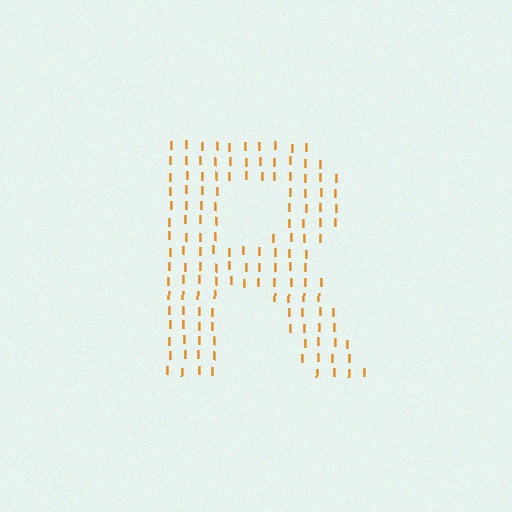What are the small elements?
The small elements are letter I's.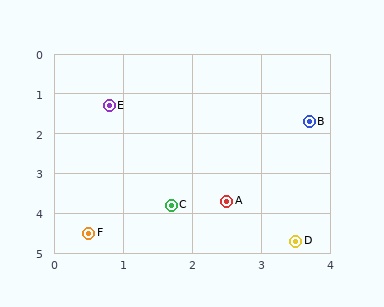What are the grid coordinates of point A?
Point A is at approximately (2.5, 3.7).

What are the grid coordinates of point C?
Point C is at approximately (1.7, 3.8).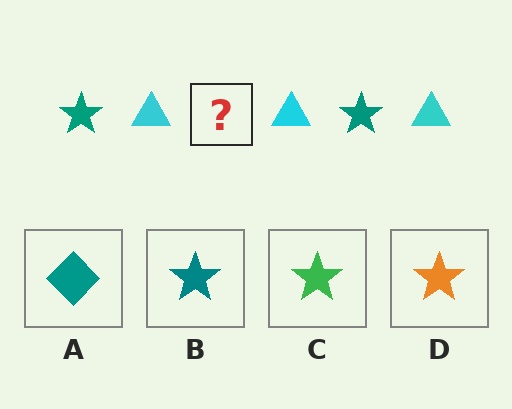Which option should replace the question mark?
Option B.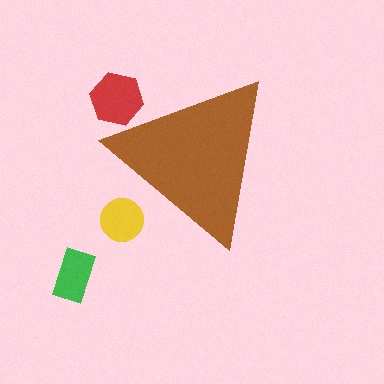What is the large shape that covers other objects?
A brown triangle.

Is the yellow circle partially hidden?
Yes, the yellow circle is partially hidden behind the brown triangle.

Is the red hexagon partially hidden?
Yes, the red hexagon is partially hidden behind the brown triangle.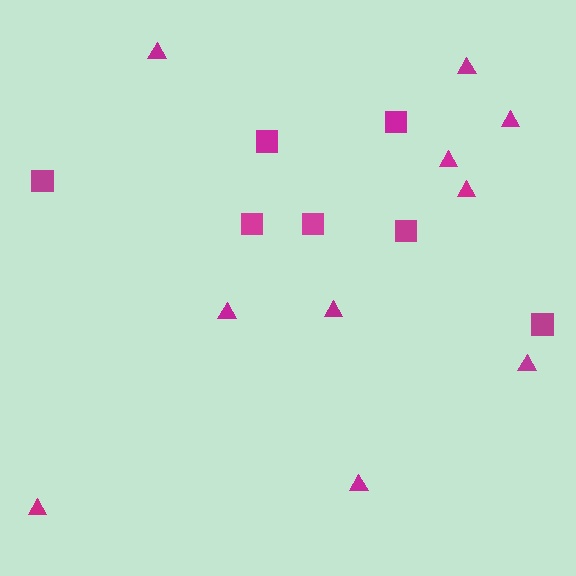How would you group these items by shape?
There are 2 groups: one group of triangles (10) and one group of squares (7).